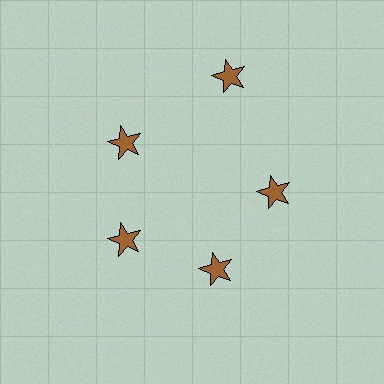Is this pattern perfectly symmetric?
No. The 5 brown stars are arranged in a ring, but one element near the 1 o'clock position is pushed outward from the center, breaking the 5-fold rotational symmetry.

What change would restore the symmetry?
The symmetry would be restored by moving it inward, back onto the ring so that all 5 stars sit at equal angles and equal distance from the center.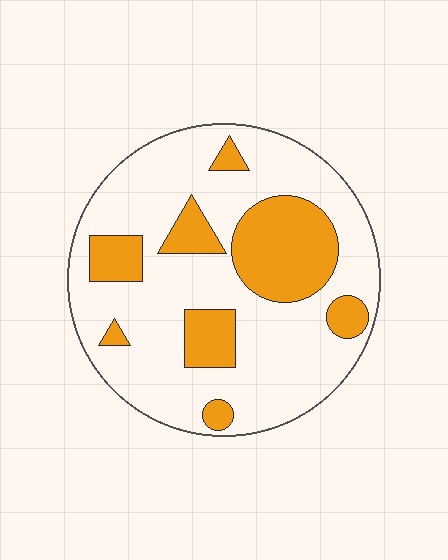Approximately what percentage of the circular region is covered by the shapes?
Approximately 25%.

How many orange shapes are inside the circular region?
8.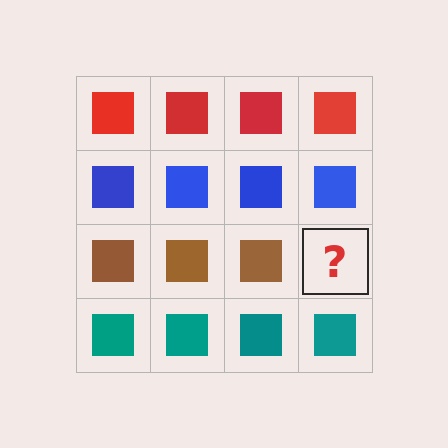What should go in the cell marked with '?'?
The missing cell should contain a brown square.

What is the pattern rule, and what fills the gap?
The rule is that each row has a consistent color. The gap should be filled with a brown square.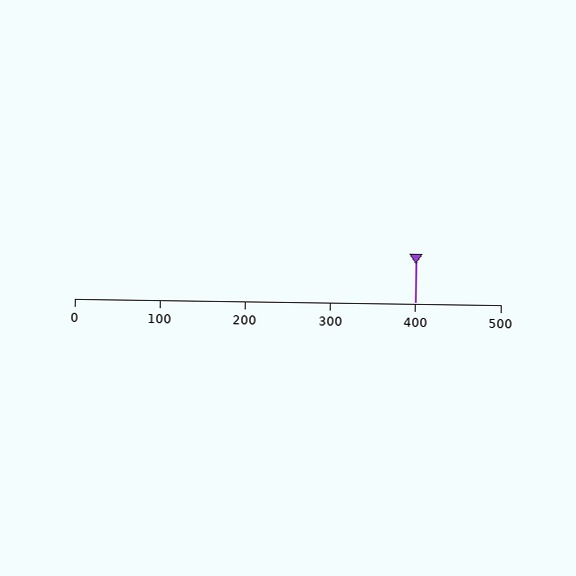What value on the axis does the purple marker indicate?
The marker indicates approximately 400.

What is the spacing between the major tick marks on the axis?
The major ticks are spaced 100 apart.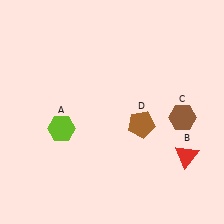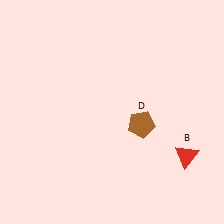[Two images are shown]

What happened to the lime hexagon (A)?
The lime hexagon (A) was removed in Image 2. It was in the bottom-left area of Image 1.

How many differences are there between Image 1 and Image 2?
There are 2 differences between the two images.